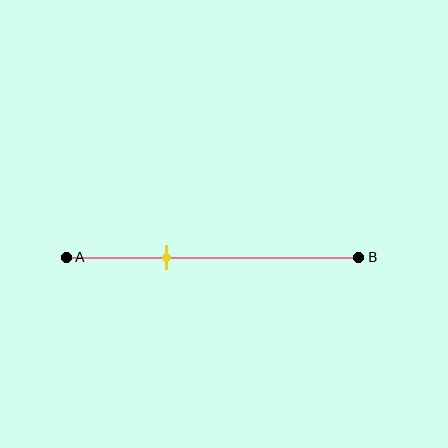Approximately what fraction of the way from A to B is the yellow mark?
The yellow mark is approximately 35% of the way from A to B.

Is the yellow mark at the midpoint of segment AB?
No, the mark is at about 35% from A, not at the 50% midpoint.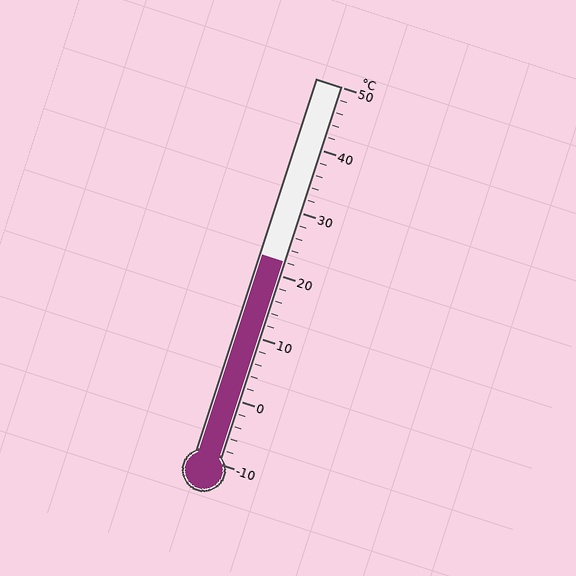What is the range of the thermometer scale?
The thermometer scale ranges from -10°C to 50°C.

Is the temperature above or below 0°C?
The temperature is above 0°C.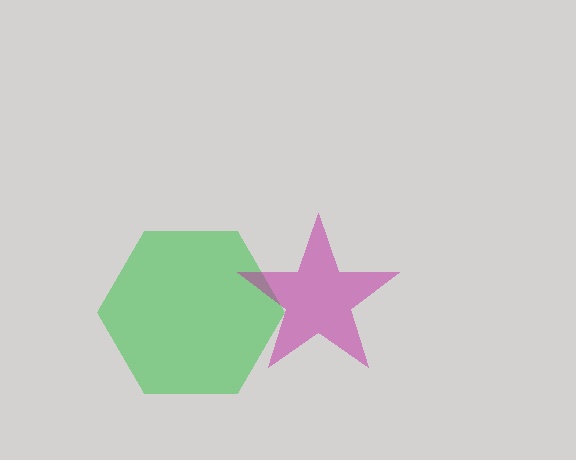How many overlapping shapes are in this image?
There are 2 overlapping shapes in the image.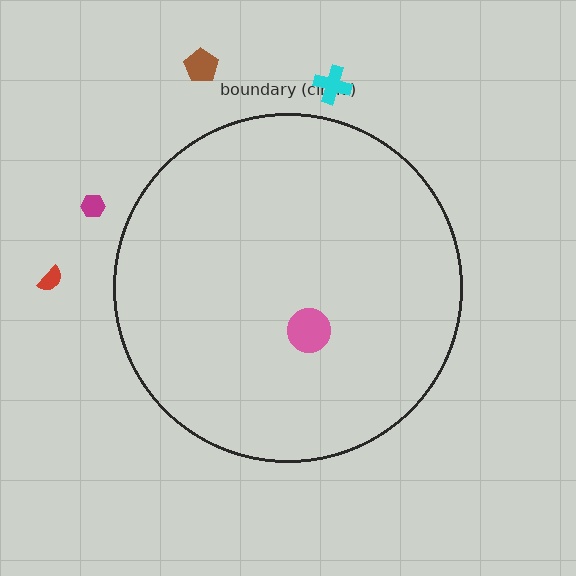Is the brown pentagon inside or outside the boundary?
Outside.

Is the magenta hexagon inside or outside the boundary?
Outside.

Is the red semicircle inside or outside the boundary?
Outside.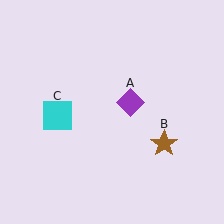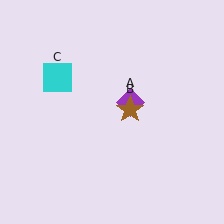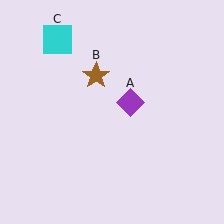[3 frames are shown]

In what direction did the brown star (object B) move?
The brown star (object B) moved up and to the left.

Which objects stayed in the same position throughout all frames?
Purple diamond (object A) remained stationary.